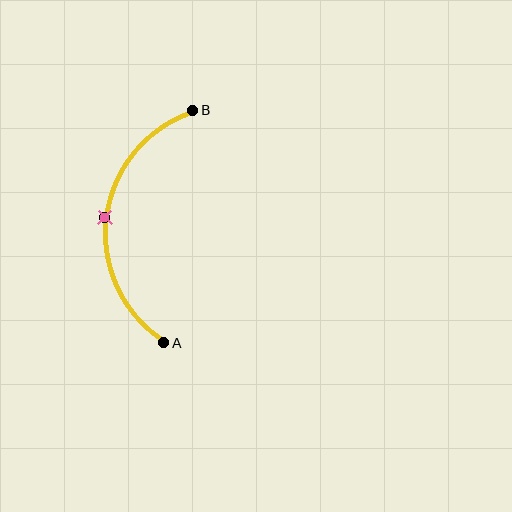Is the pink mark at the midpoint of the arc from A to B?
Yes. The pink mark lies on the arc at equal arc-length from both A and B — it is the arc midpoint.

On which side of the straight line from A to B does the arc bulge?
The arc bulges to the left of the straight line connecting A and B.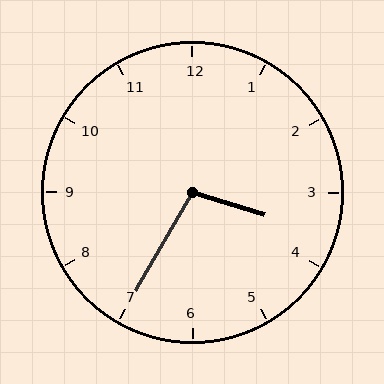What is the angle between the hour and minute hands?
Approximately 102 degrees.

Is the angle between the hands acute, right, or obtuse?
It is obtuse.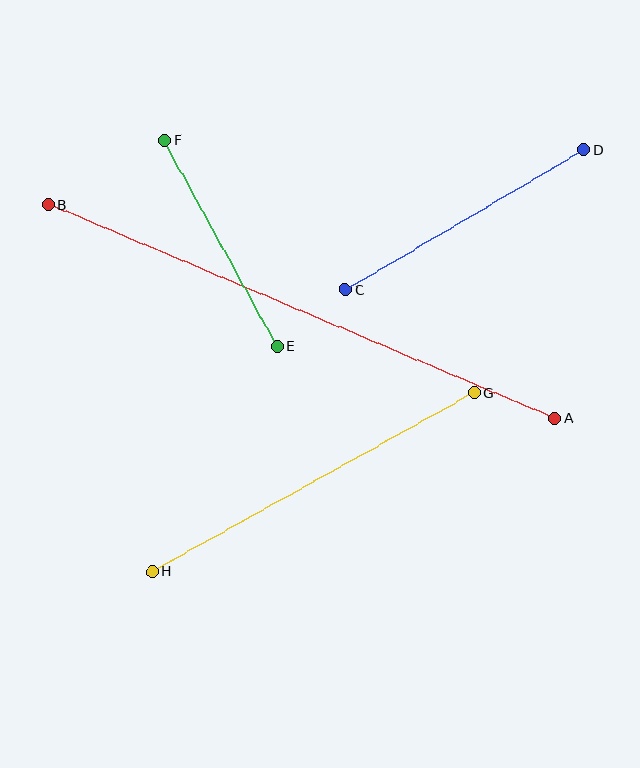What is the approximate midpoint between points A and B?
The midpoint is at approximately (302, 312) pixels.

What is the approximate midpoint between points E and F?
The midpoint is at approximately (221, 243) pixels.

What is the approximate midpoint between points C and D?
The midpoint is at approximately (465, 220) pixels.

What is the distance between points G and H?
The distance is approximately 369 pixels.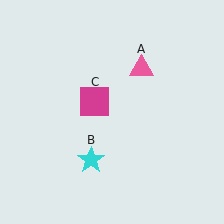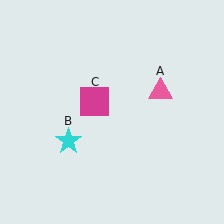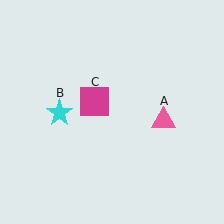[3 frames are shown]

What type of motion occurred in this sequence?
The pink triangle (object A), cyan star (object B) rotated clockwise around the center of the scene.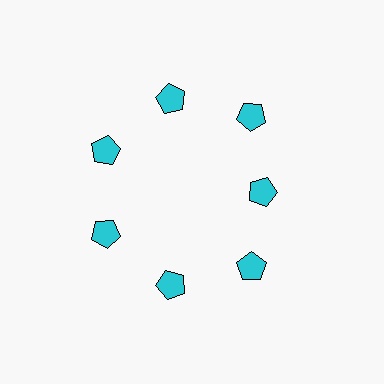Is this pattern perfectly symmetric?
No. The 7 cyan pentagons are arranged in a ring, but one element near the 3 o'clock position is pulled inward toward the center, breaking the 7-fold rotational symmetry.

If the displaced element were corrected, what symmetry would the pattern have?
It would have 7-fold rotational symmetry — the pattern would map onto itself every 51 degrees.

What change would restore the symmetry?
The symmetry would be restored by moving it outward, back onto the ring so that all 7 pentagons sit at equal angles and equal distance from the center.